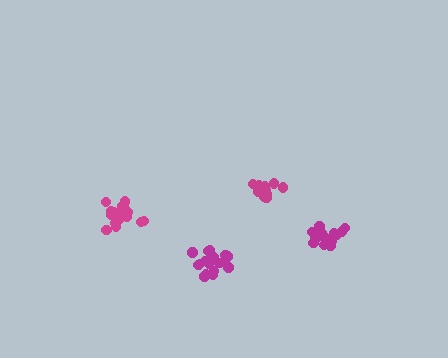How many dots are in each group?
Group 1: 15 dots, Group 2: 15 dots, Group 3: 18 dots, Group 4: 19 dots (67 total).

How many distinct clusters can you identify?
There are 4 distinct clusters.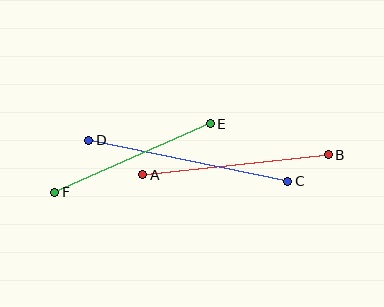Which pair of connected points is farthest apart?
Points C and D are farthest apart.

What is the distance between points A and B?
The distance is approximately 187 pixels.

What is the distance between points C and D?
The distance is approximately 204 pixels.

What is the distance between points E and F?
The distance is approximately 170 pixels.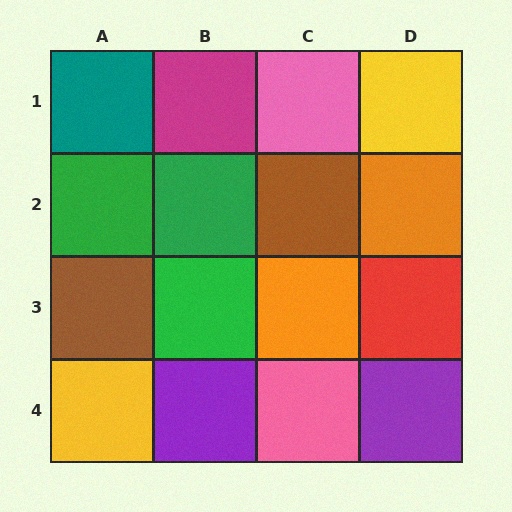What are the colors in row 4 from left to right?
Yellow, purple, pink, purple.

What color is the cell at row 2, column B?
Green.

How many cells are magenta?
1 cell is magenta.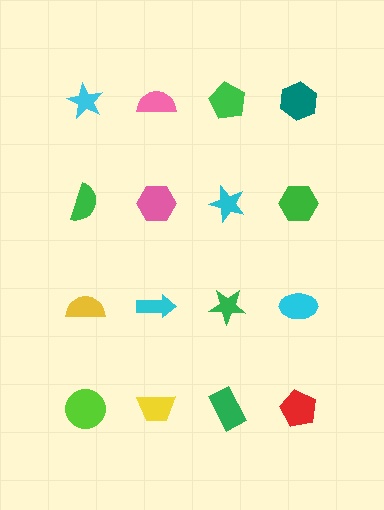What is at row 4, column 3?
A green rectangle.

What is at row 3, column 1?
A yellow semicircle.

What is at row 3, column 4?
A cyan ellipse.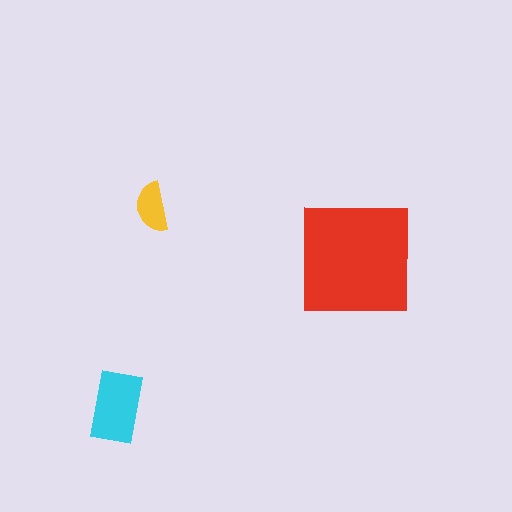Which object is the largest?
The red square.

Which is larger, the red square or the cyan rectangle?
The red square.